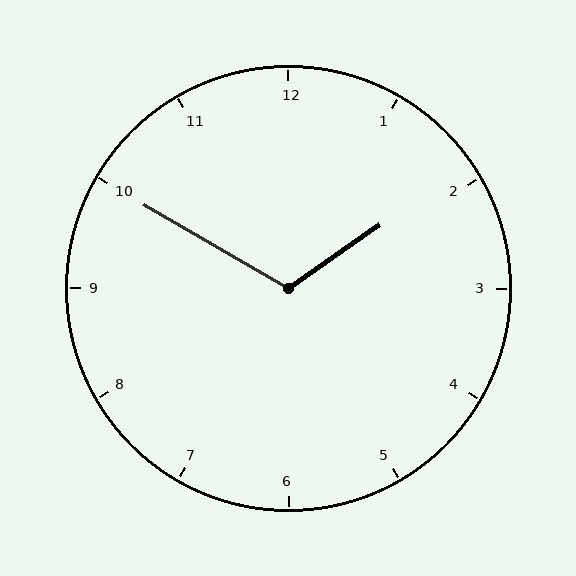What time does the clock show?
1:50.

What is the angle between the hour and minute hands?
Approximately 115 degrees.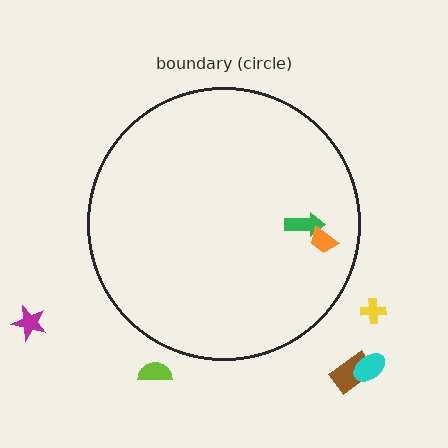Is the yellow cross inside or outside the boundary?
Outside.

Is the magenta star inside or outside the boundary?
Outside.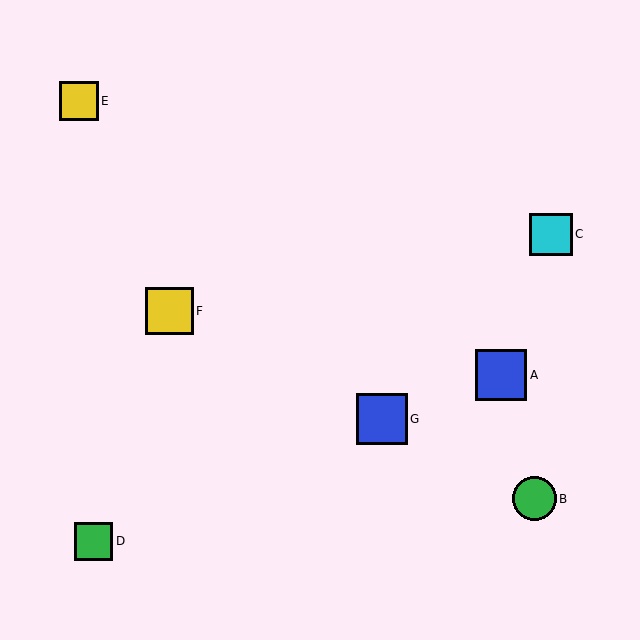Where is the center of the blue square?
The center of the blue square is at (382, 419).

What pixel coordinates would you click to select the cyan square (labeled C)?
Click at (551, 234) to select the cyan square C.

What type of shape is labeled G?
Shape G is a blue square.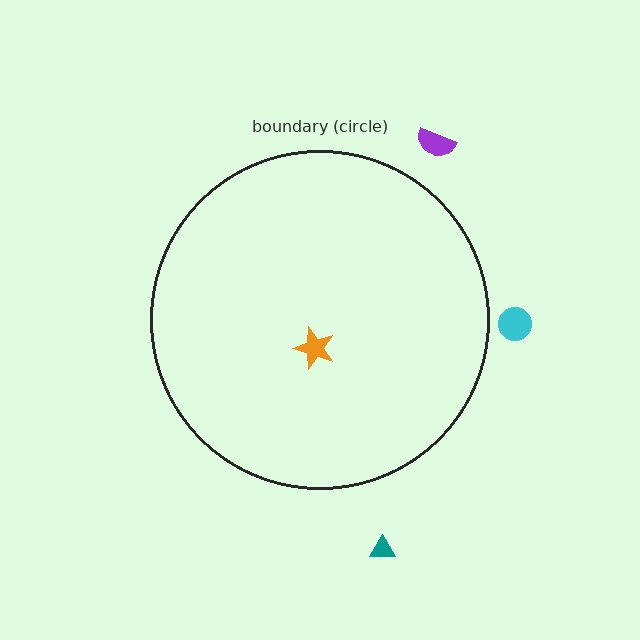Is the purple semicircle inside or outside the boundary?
Outside.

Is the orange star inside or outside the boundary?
Inside.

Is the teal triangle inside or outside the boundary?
Outside.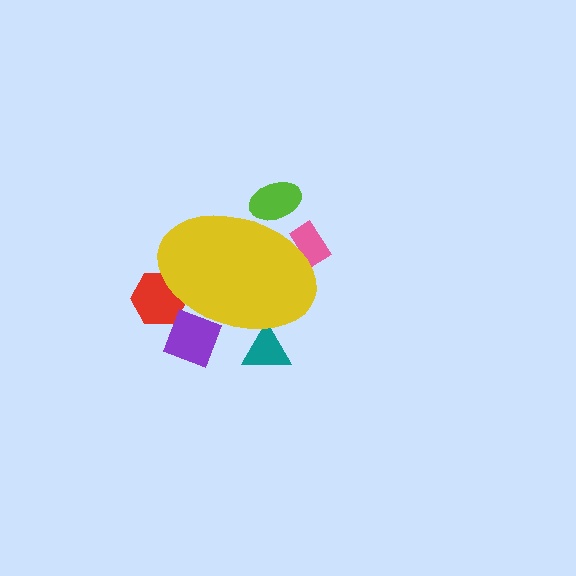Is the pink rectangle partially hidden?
Yes, the pink rectangle is partially hidden behind the yellow ellipse.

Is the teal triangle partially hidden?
Yes, the teal triangle is partially hidden behind the yellow ellipse.